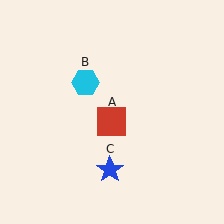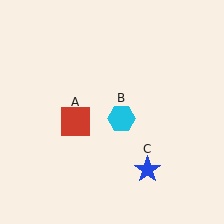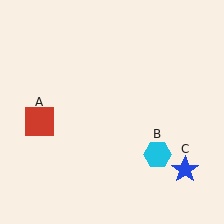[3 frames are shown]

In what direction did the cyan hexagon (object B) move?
The cyan hexagon (object B) moved down and to the right.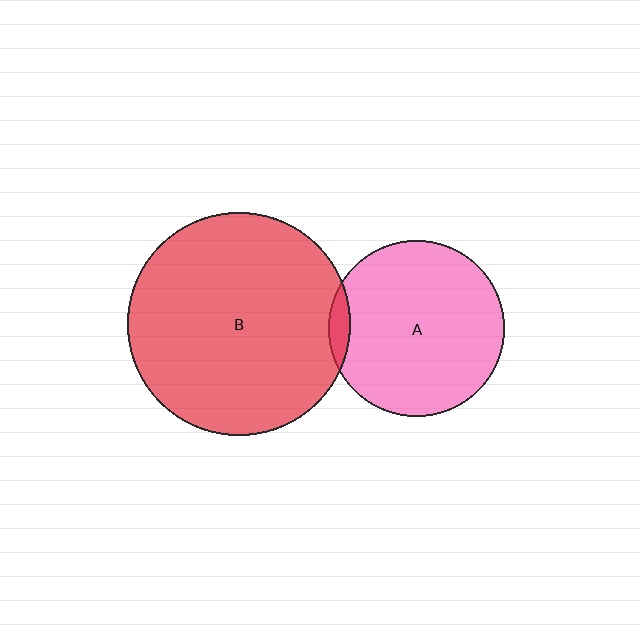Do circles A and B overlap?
Yes.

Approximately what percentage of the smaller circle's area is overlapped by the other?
Approximately 5%.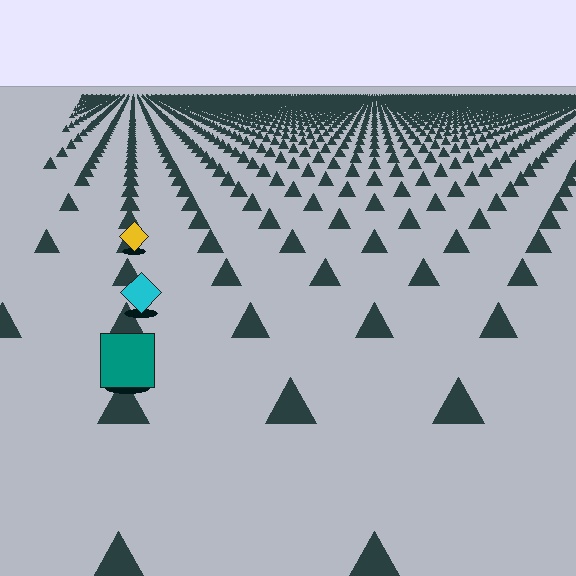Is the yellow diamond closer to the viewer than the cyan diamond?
No. The cyan diamond is closer — you can tell from the texture gradient: the ground texture is coarser near it.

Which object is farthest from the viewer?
The yellow diamond is farthest from the viewer. It appears smaller and the ground texture around it is denser.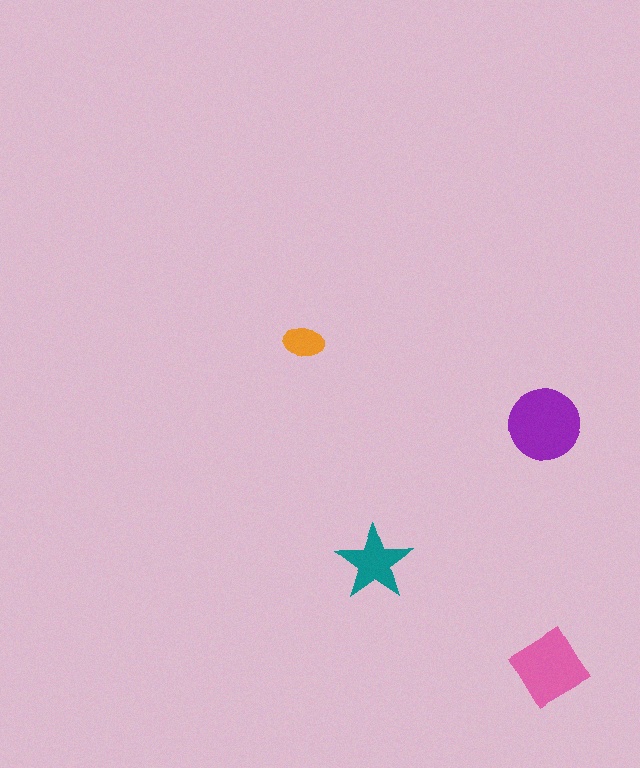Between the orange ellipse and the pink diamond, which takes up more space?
The pink diamond.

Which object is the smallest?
The orange ellipse.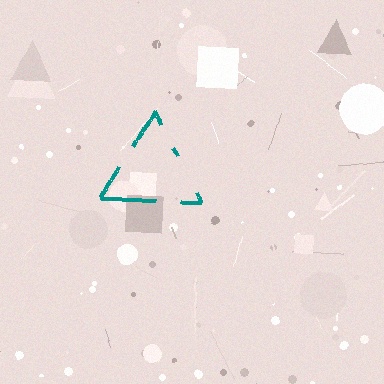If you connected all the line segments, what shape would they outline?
They would outline a triangle.